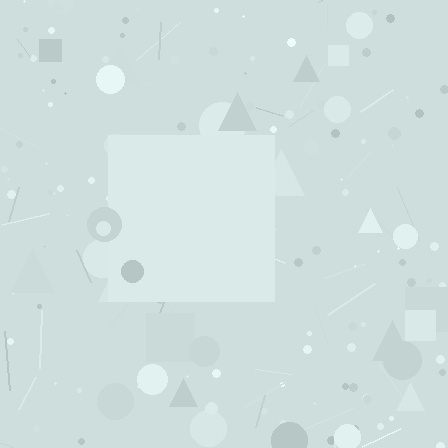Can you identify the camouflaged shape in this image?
The camouflaged shape is a square.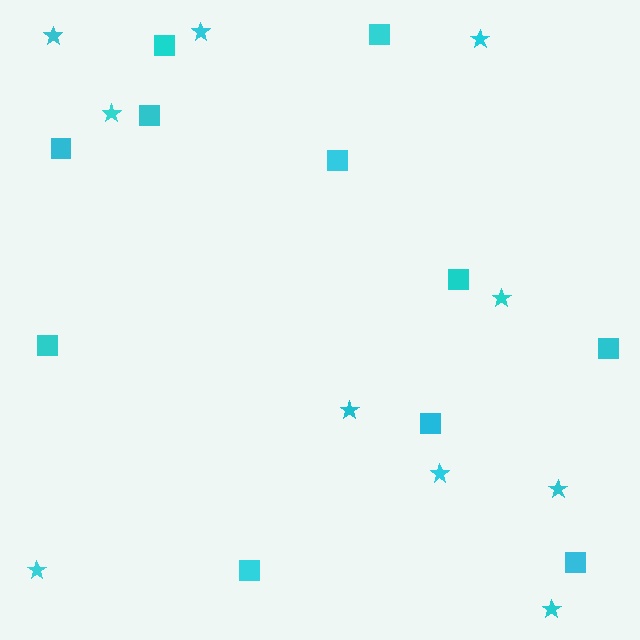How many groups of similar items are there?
There are 2 groups: one group of squares (11) and one group of stars (10).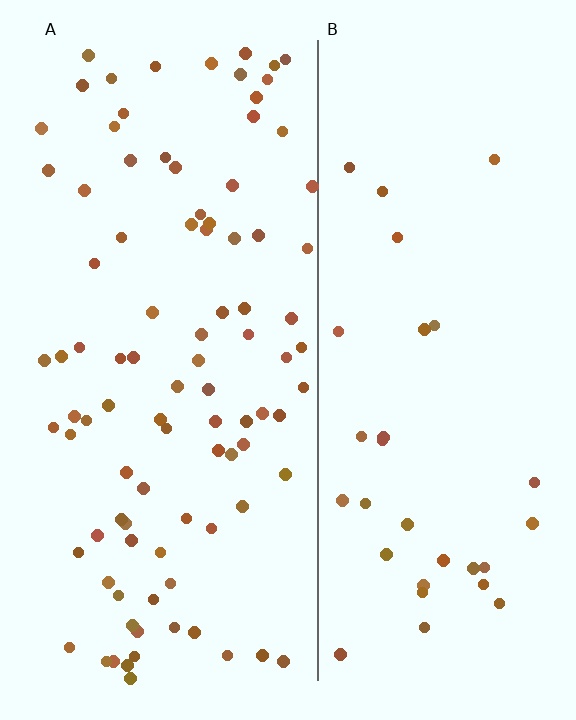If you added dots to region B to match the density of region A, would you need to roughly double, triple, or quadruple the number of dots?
Approximately triple.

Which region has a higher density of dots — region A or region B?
A (the left).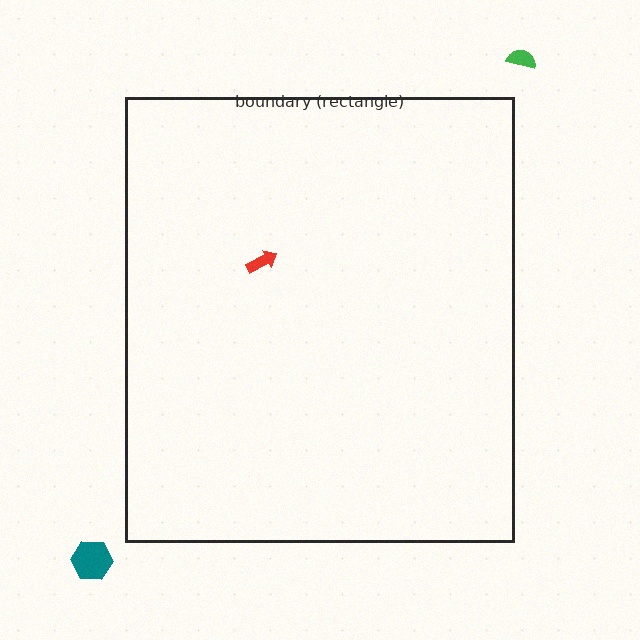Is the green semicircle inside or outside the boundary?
Outside.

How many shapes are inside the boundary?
1 inside, 2 outside.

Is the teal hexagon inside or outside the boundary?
Outside.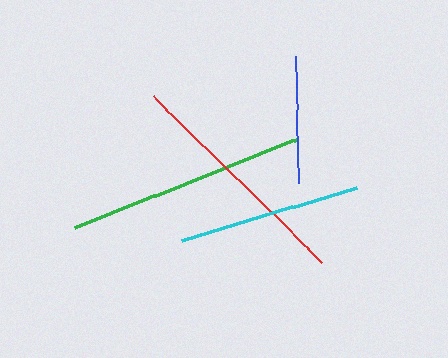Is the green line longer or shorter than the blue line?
The green line is longer than the blue line.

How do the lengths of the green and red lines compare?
The green and red lines are approximately the same length.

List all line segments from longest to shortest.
From longest to shortest: green, red, cyan, blue.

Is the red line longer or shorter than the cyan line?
The red line is longer than the cyan line.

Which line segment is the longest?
The green line is the longest at approximately 240 pixels.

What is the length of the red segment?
The red segment is approximately 237 pixels long.